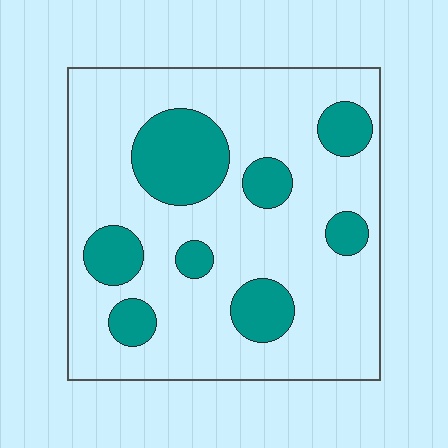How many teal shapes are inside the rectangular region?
8.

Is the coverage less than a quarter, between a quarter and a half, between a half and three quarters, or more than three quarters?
Less than a quarter.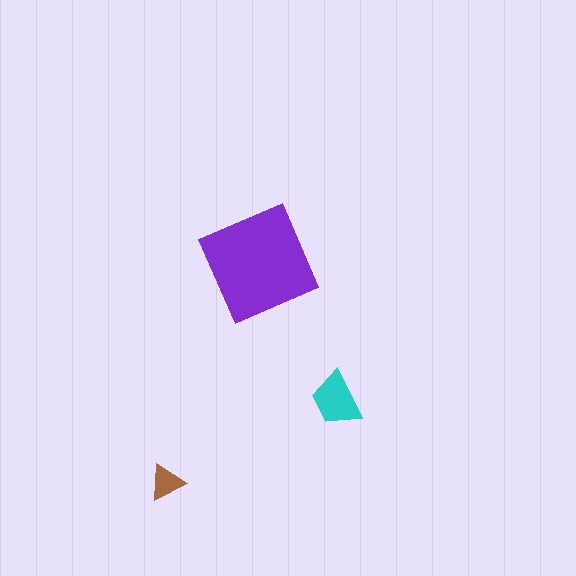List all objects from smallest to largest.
The brown triangle, the cyan trapezoid, the purple diamond.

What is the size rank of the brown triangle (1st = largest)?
3rd.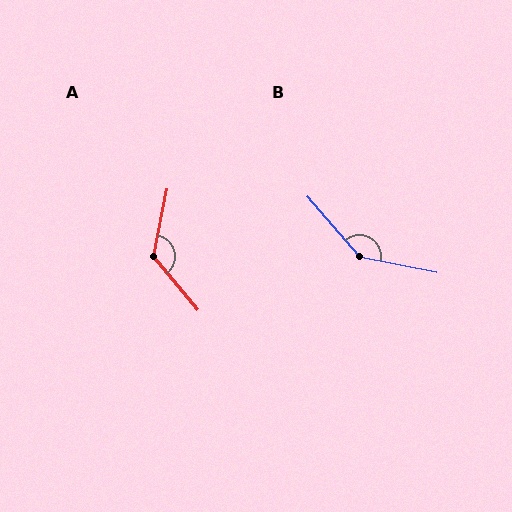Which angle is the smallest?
A, at approximately 129 degrees.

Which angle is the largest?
B, at approximately 143 degrees.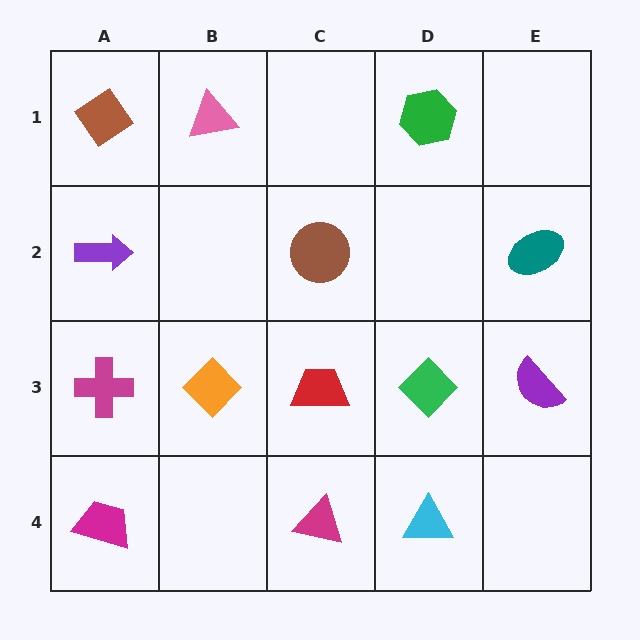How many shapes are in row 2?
3 shapes.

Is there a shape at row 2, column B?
No, that cell is empty.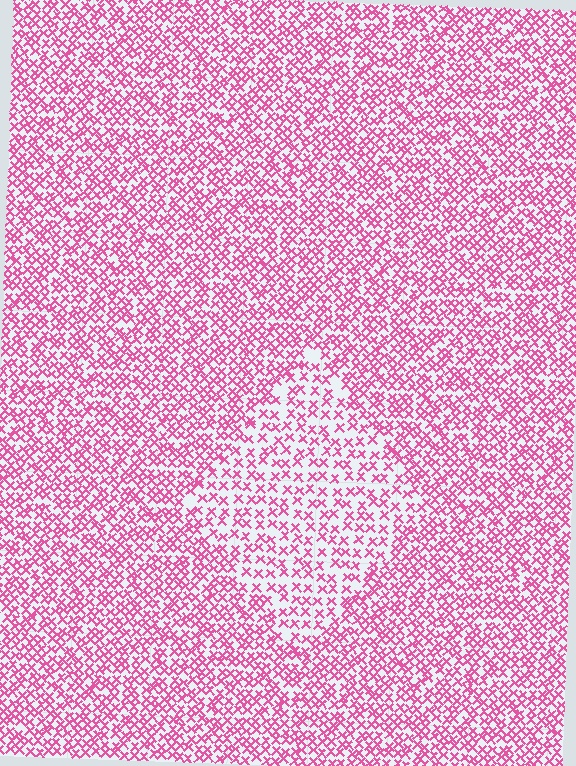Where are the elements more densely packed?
The elements are more densely packed outside the diamond boundary.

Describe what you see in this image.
The image contains small pink elements arranged at two different densities. A diamond-shaped region is visible where the elements are less densely packed than the surrounding area.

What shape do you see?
I see a diamond.